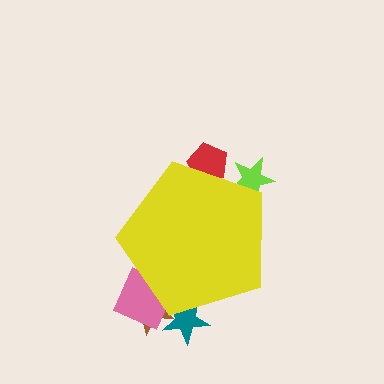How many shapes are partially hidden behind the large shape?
5 shapes are partially hidden.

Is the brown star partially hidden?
Yes, the brown star is partially hidden behind the yellow pentagon.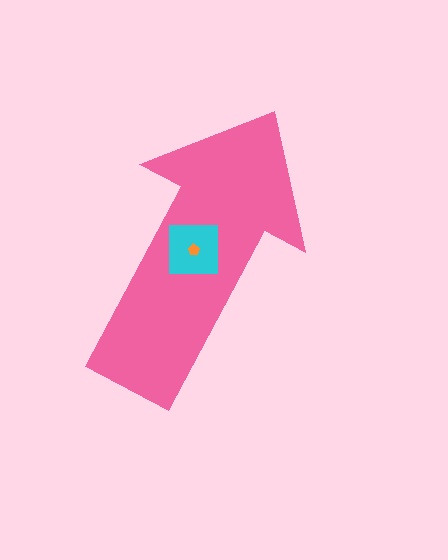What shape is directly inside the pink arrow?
The cyan square.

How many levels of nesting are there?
3.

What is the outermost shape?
The pink arrow.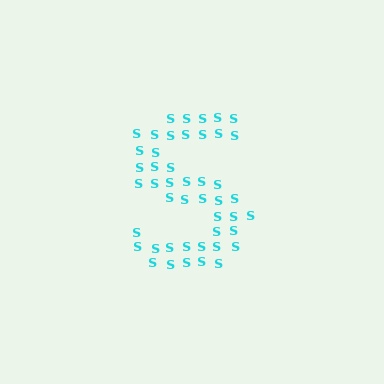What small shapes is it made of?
It is made of small letter S's.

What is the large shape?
The large shape is the letter S.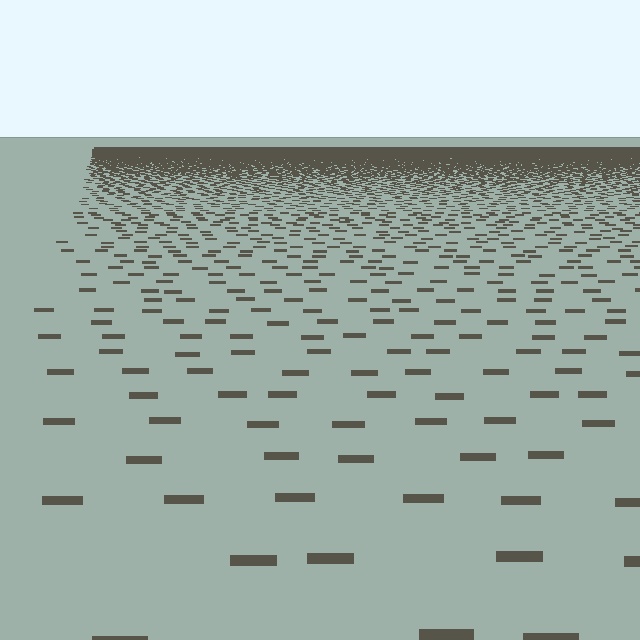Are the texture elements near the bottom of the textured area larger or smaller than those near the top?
Larger. Near the bottom, elements are closer to the viewer and appear at a bigger on-screen size.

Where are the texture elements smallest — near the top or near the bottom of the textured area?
Near the top.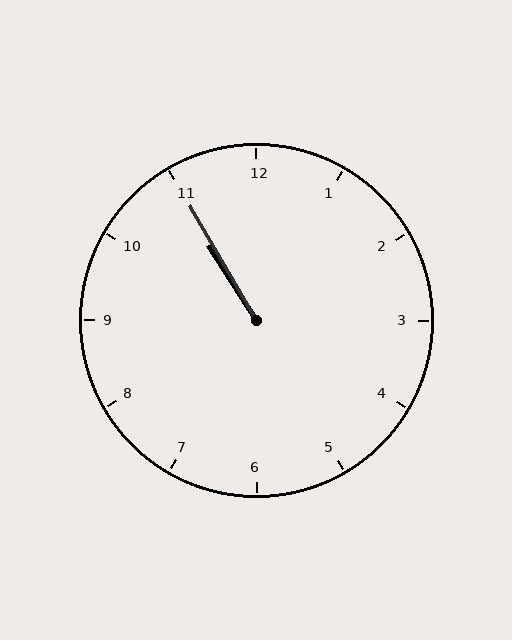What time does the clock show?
10:55.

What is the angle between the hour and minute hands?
Approximately 2 degrees.